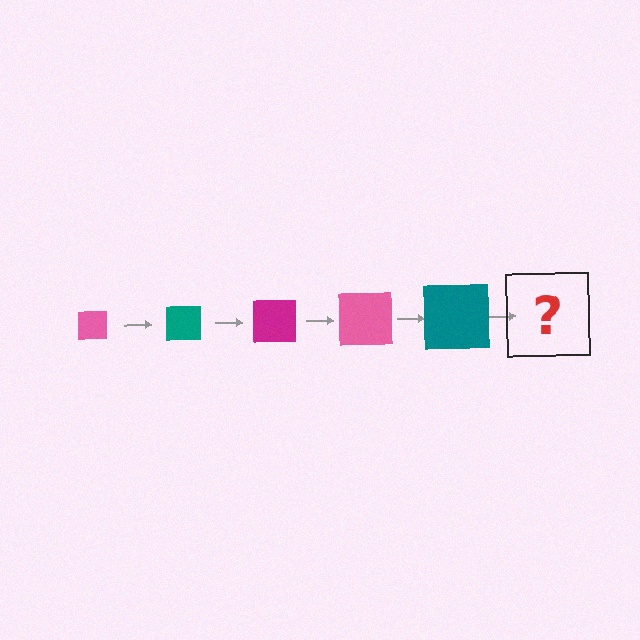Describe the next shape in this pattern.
It should be a magenta square, larger than the previous one.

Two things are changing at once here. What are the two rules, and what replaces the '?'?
The two rules are that the square grows larger each step and the color cycles through pink, teal, and magenta. The '?' should be a magenta square, larger than the previous one.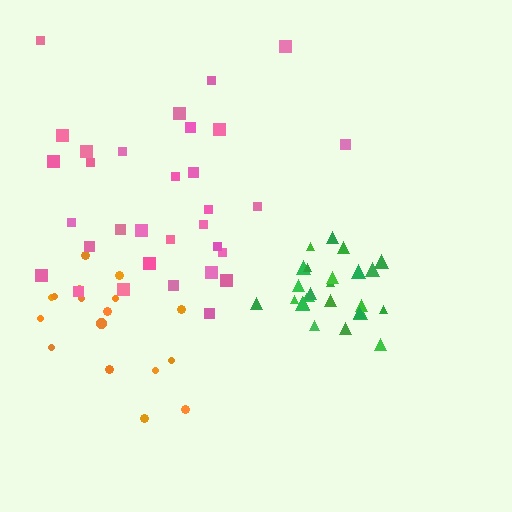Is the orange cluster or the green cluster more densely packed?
Green.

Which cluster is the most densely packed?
Green.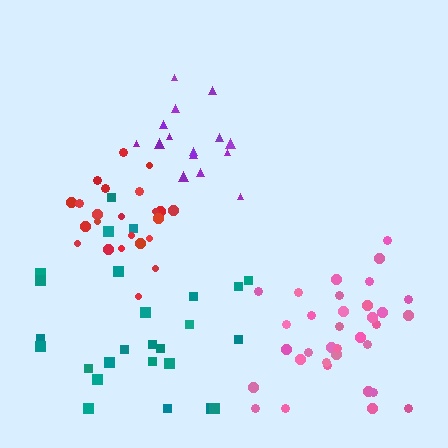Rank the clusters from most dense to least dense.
purple, red, pink, teal.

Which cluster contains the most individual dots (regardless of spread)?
Pink (34).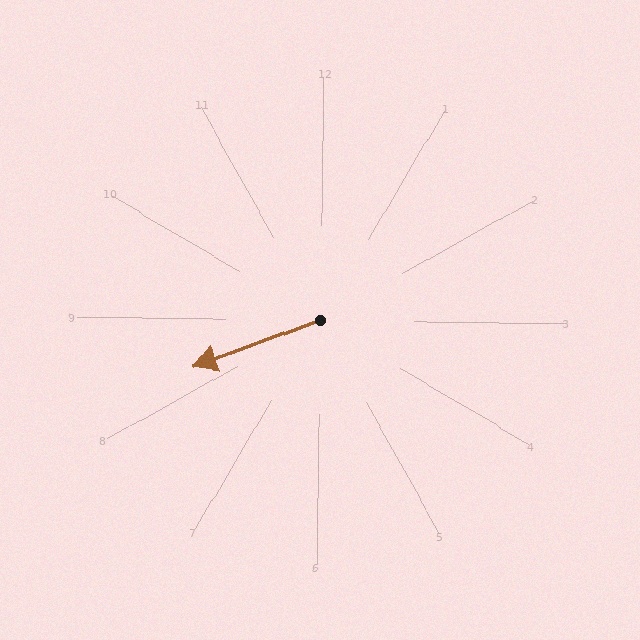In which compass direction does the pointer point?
West.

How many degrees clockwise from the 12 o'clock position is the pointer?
Approximately 249 degrees.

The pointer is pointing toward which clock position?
Roughly 8 o'clock.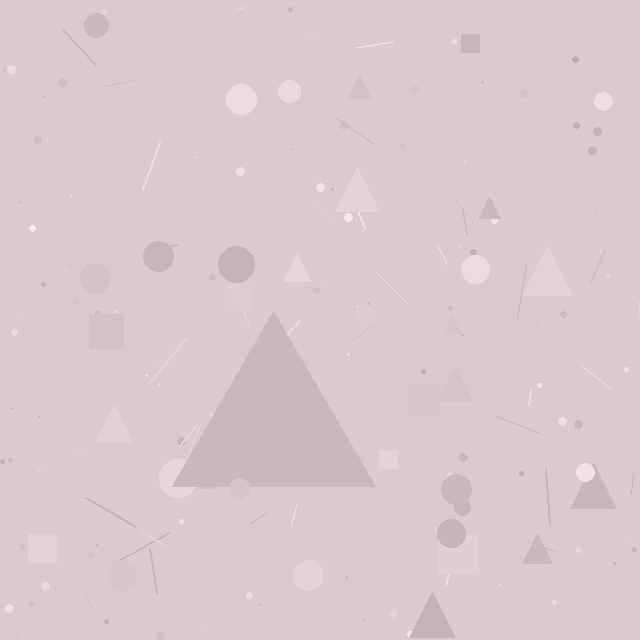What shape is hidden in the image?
A triangle is hidden in the image.